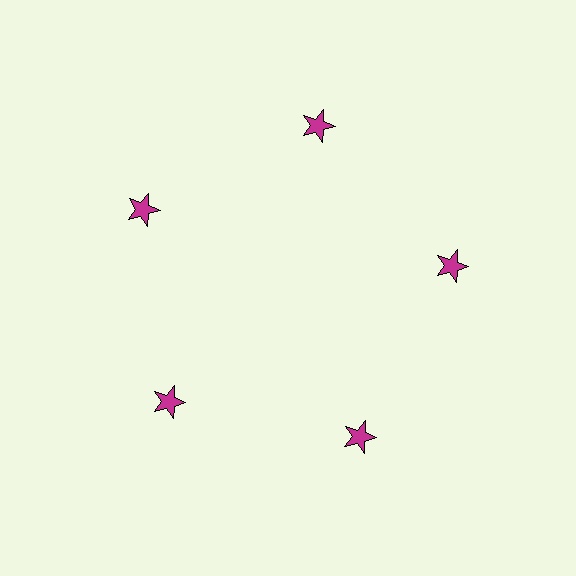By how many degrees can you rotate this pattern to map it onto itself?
The pattern maps onto itself every 72 degrees of rotation.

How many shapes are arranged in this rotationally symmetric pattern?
There are 5 shapes, arranged in 5 groups of 1.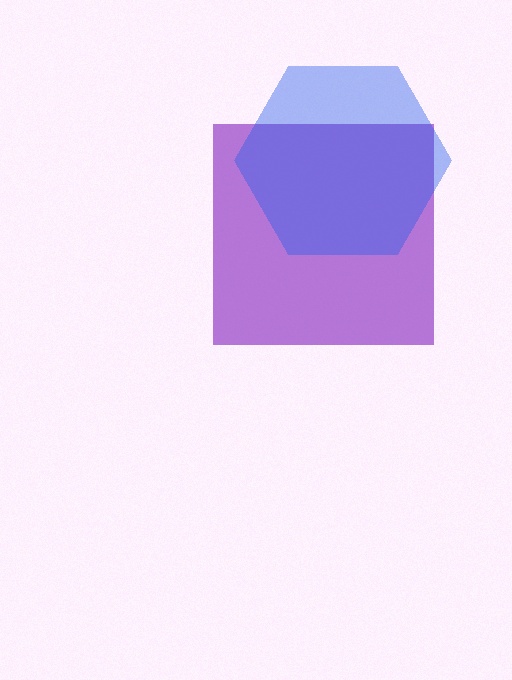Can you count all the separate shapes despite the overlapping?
Yes, there are 2 separate shapes.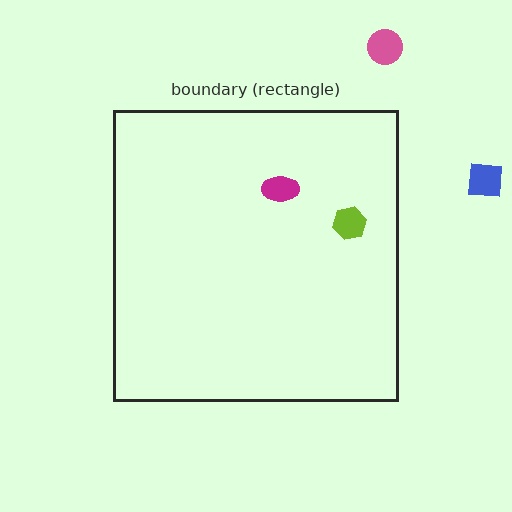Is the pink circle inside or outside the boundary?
Outside.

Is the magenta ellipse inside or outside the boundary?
Inside.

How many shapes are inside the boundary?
2 inside, 2 outside.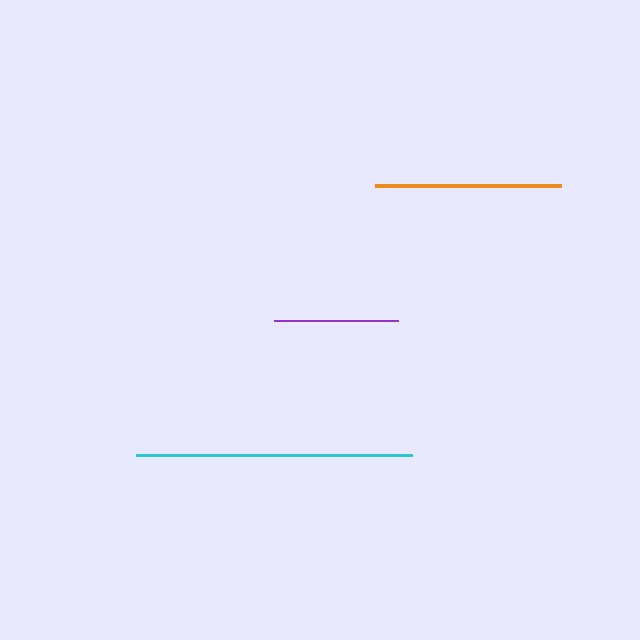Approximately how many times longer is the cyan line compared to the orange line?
The cyan line is approximately 1.5 times the length of the orange line.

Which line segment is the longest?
The cyan line is the longest at approximately 276 pixels.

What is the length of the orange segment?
The orange segment is approximately 186 pixels long.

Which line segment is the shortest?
The purple line is the shortest at approximately 124 pixels.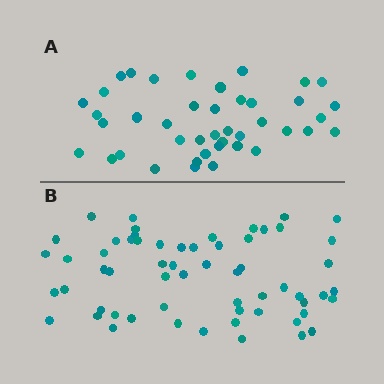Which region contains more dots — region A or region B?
Region B (the bottom region) has more dots.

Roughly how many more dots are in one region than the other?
Region B has approximately 20 more dots than region A.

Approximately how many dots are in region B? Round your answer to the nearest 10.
About 60 dots.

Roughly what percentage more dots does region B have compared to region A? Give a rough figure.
About 45% more.